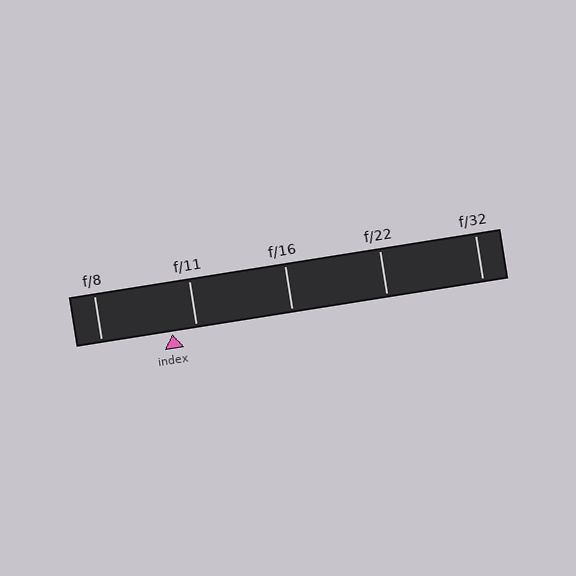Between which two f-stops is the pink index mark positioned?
The index mark is between f/8 and f/11.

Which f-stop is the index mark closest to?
The index mark is closest to f/11.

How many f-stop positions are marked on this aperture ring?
There are 5 f-stop positions marked.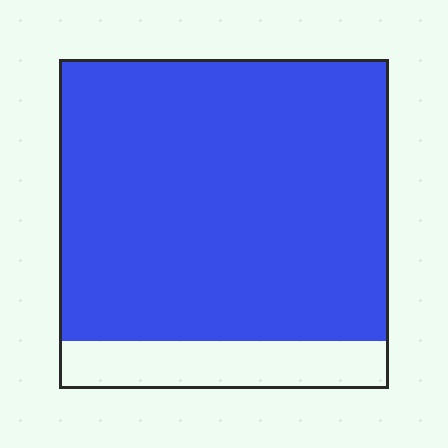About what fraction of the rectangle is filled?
About seven eighths (7/8).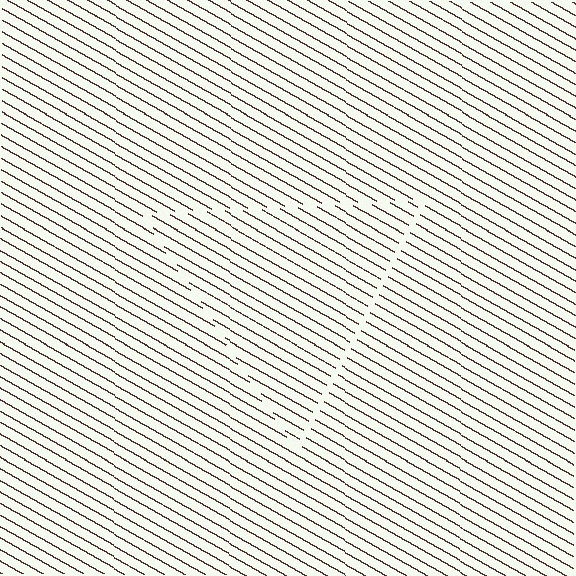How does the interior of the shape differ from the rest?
The interior of the shape contains the same grating, shifted by half a period — the contour is defined by the phase discontinuity where line-ends from the inner and outer gratings abut.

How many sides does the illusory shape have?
3 sides — the line-ends trace a triangle.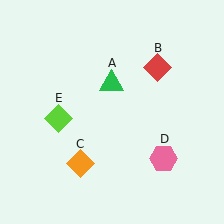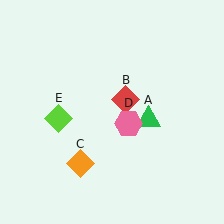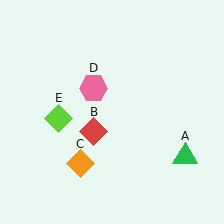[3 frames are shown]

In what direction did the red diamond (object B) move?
The red diamond (object B) moved down and to the left.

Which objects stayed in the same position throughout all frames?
Orange diamond (object C) and lime diamond (object E) remained stationary.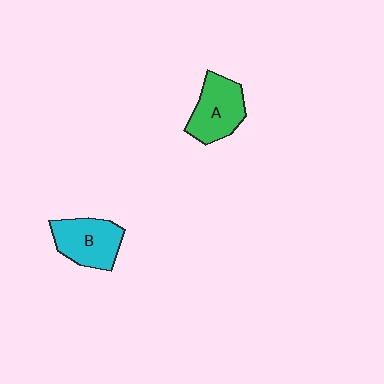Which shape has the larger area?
Shape B (cyan).